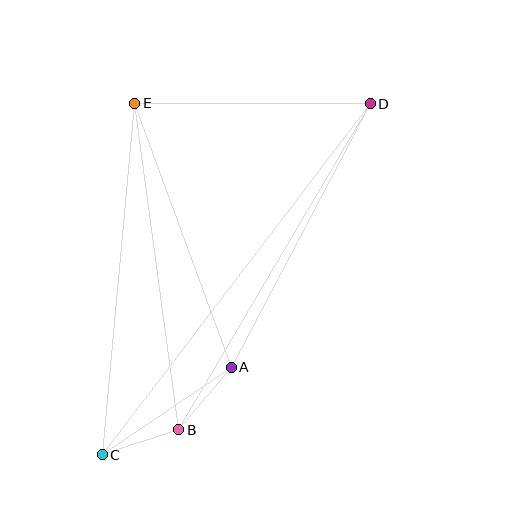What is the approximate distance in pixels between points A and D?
The distance between A and D is approximately 298 pixels.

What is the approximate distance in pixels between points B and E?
The distance between B and E is approximately 329 pixels.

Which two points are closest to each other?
Points B and C are closest to each other.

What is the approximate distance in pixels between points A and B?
The distance between A and B is approximately 82 pixels.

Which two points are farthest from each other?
Points C and D are farthest from each other.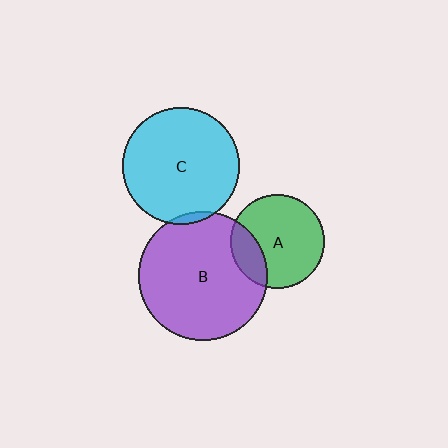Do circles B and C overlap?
Yes.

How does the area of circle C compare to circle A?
Approximately 1.6 times.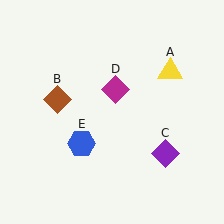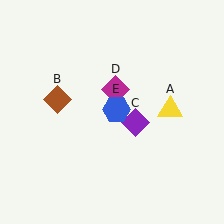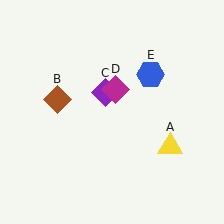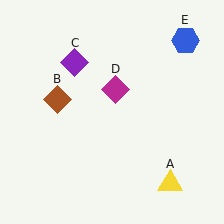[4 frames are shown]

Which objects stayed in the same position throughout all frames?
Brown diamond (object B) and magenta diamond (object D) remained stationary.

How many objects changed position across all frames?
3 objects changed position: yellow triangle (object A), purple diamond (object C), blue hexagon (object E).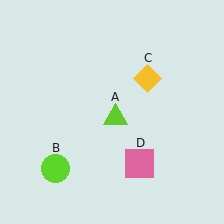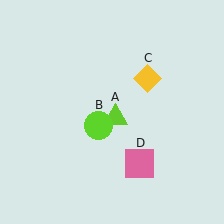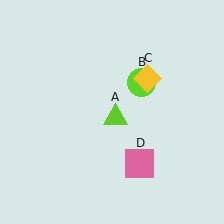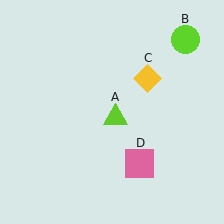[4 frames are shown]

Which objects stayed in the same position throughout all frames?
Lime triangle (object A) and yellow diamond (object C) and pink square (object D) remained stationary.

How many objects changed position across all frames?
1 object changed position: lime circle (object B).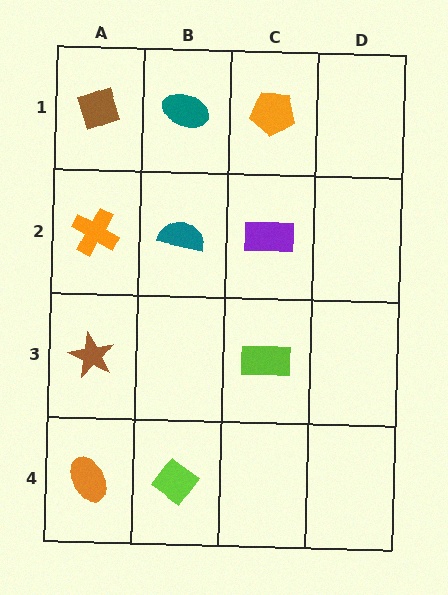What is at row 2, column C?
A purple rectangle.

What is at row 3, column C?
A lime rectangle.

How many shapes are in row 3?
2 shapes.